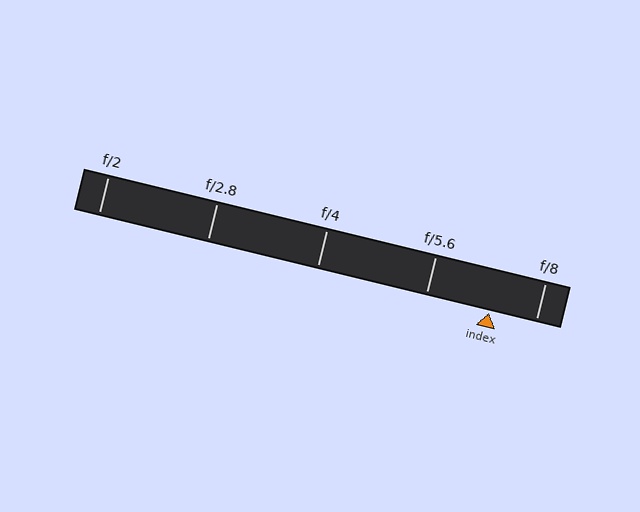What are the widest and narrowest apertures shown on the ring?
The widest aperture shown is f/2 and the narrowest is f/8.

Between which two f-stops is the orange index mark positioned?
The index mark is between f/5.6 and f/8.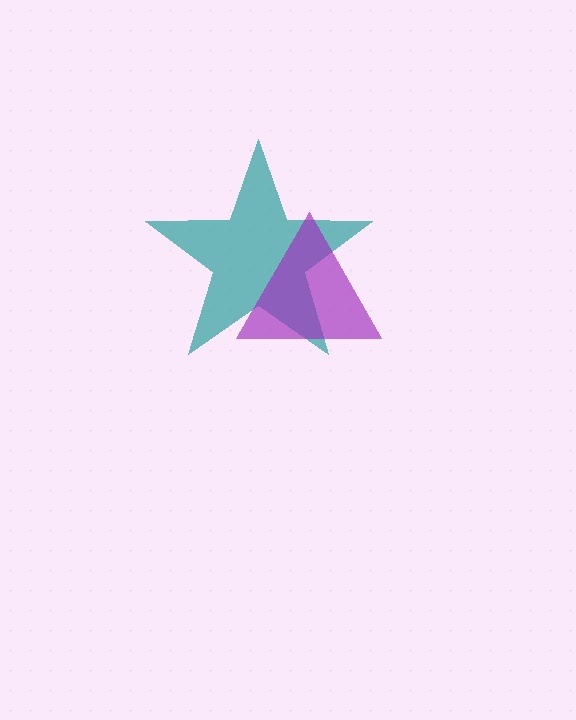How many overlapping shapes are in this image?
There are 2 overlapping shapes in the image.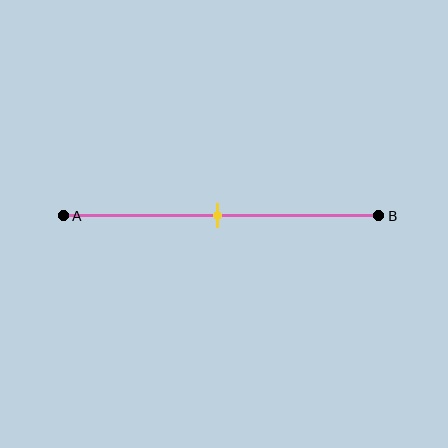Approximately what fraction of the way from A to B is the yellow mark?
The yellow mark is approximately 50% of the way from A to B.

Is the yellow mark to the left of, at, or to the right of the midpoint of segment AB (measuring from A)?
The yellow mark is approximately at the midpoint of segment AB.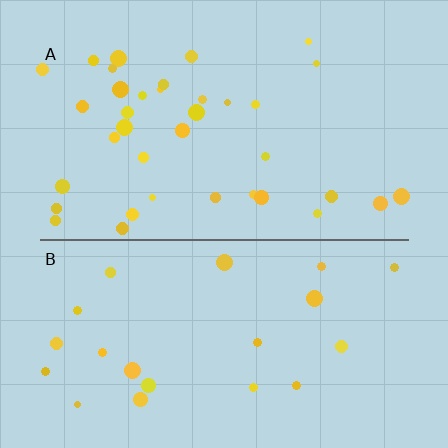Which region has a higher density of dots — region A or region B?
A (the top).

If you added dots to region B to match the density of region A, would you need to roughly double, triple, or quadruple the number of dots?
Approximately double.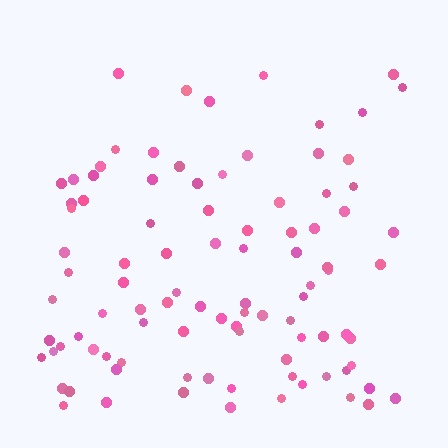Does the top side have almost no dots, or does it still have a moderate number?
Still a moderate number, just noticeably fewer than the bottom.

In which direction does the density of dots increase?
From top to bottom, with the bottom side densest.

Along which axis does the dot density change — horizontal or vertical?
Vertical.